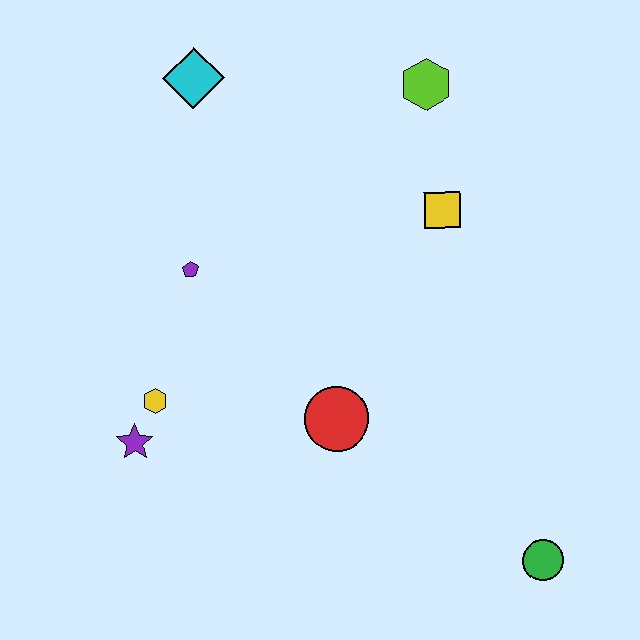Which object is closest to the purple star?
The yellow hexagon is closest to the purple star.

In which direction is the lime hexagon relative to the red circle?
The lime hexagon is above the red circle.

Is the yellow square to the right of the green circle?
No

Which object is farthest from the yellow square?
The purple star is farthest from the yellow square.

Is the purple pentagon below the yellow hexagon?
No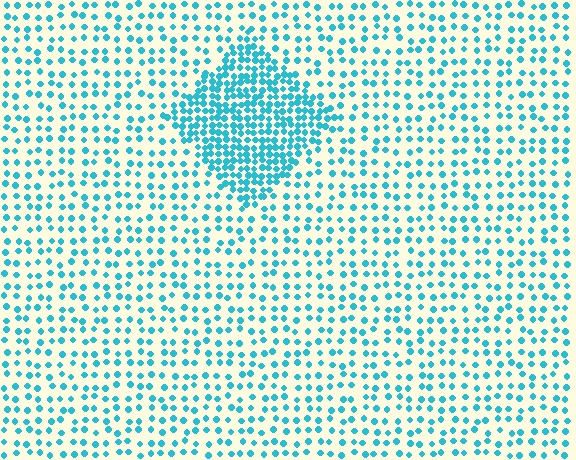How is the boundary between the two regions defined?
The boundary is defined by a change in element density (approximately 2.4x ratio). All elements are the same color, size, and shape.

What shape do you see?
I see a diamond.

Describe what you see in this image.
The image contains small cyan elements arranged at two different densities. A diamond-shaped region is visible where the elements are more densely packed than the surrounding area.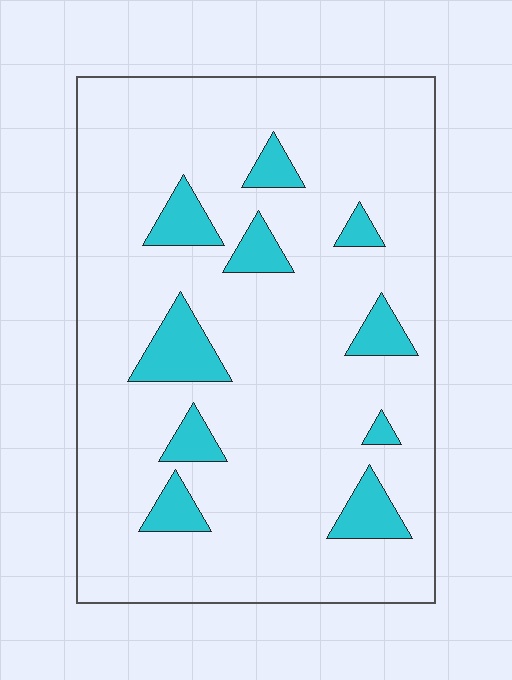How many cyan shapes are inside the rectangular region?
10.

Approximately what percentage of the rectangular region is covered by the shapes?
Approximately 15%.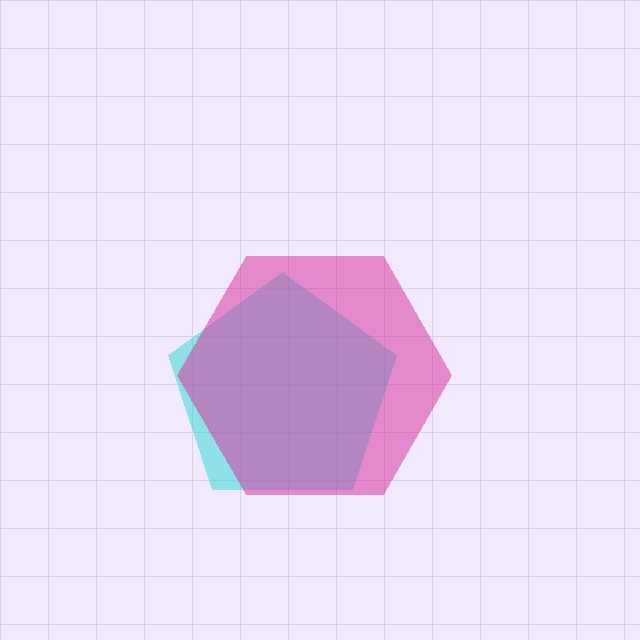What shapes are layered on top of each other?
The layered shapes are: a cyan pentagon, a magenta hexagon.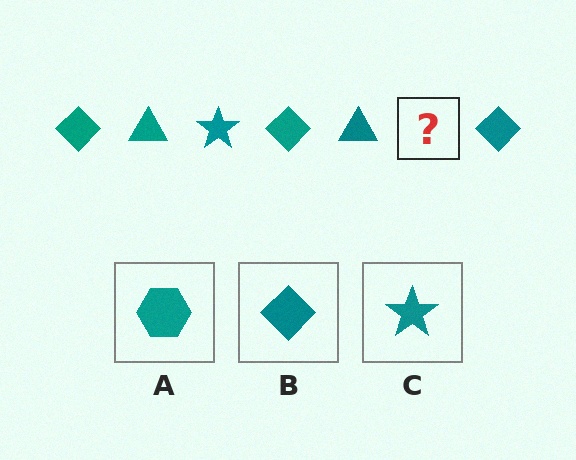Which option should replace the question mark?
Option C.